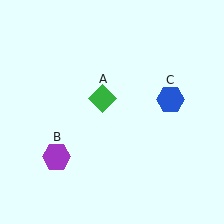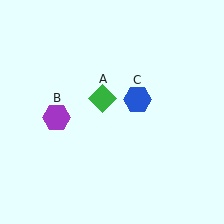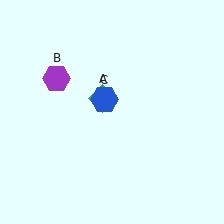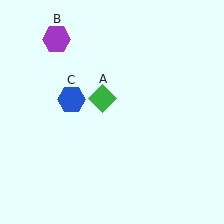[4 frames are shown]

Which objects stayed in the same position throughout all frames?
Green diamond (object A) remained stationary.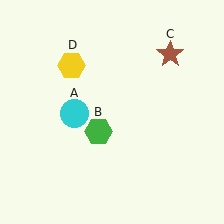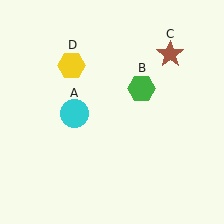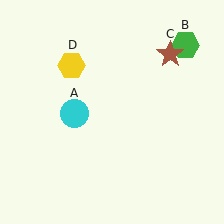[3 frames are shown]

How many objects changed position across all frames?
1 object changed position: green hexagon (object B).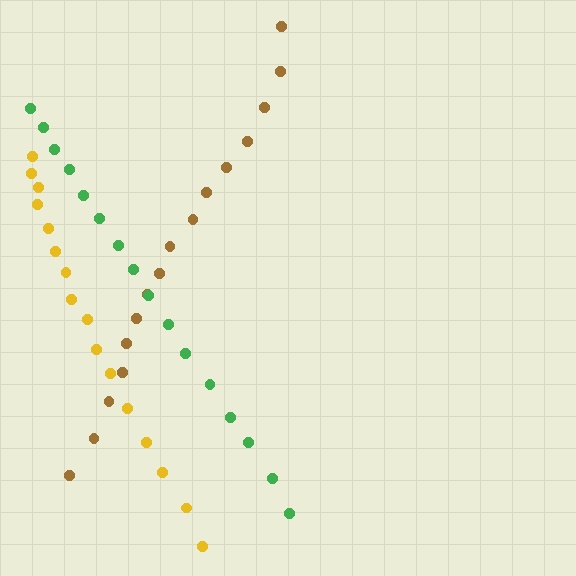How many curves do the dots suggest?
There are 3 distinct paths.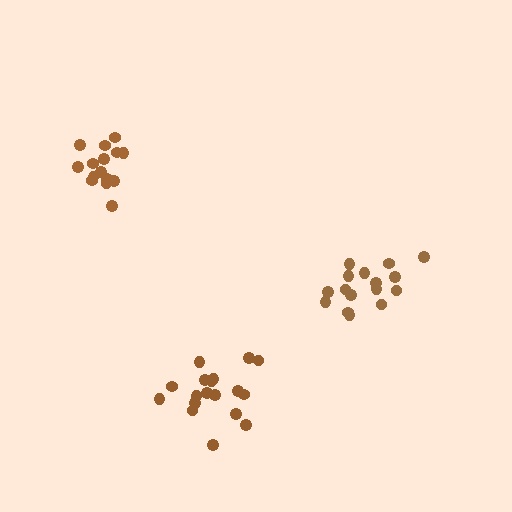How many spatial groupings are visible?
There are 3 spatial groupings.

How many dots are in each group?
Group 1: 16 dots, Group 2: 18 dots, Group 3: 15 dots (49 total).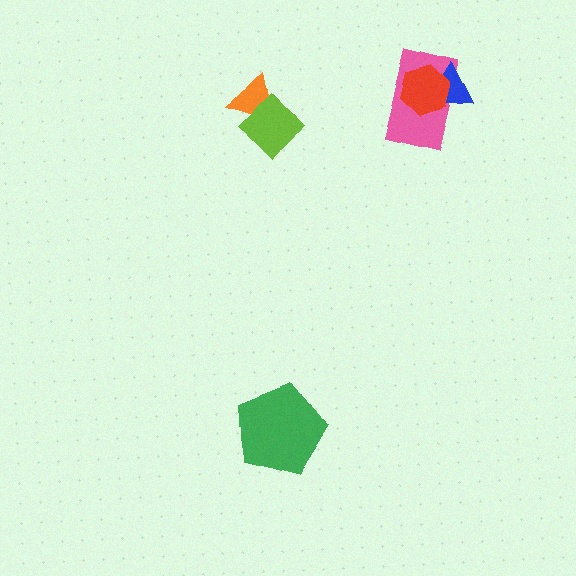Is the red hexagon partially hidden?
No, no other shape covers it.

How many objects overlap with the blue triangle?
2 objects overlap with the blue triangle.